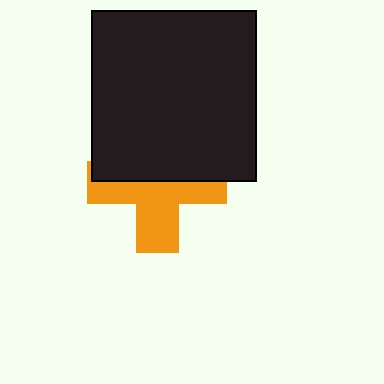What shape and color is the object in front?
The object in front is a black rectangle.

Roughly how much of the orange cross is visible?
About half of it is visible (roughly 52%).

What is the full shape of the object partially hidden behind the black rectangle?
The partially hidden object is an orange cross.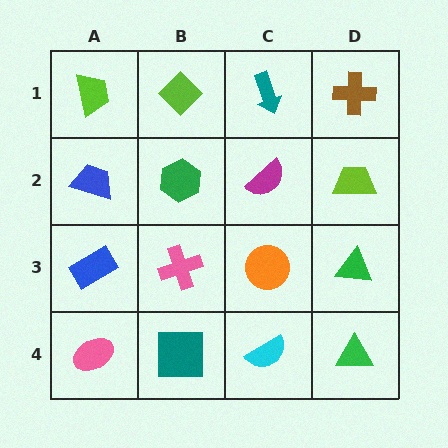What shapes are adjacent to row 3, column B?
A green hexagon (row 2, column B), a teal square (row 4, column B), a blue rectangle (row 3, column A), an orange circle (row 3, column C).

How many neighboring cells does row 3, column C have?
4.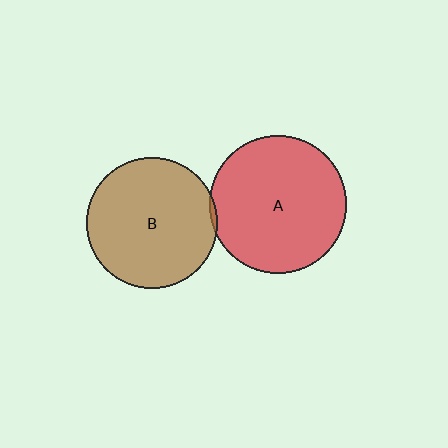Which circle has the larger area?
Circle A (red).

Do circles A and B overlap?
Yes.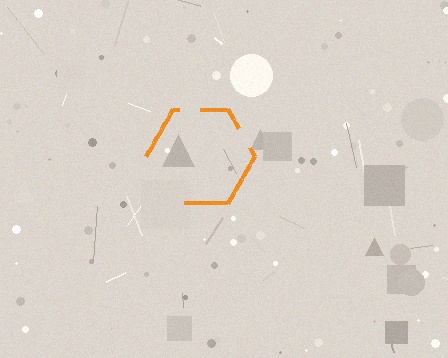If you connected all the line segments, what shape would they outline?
They would outline a hexagon.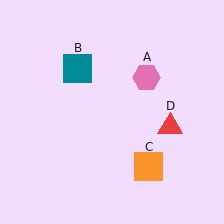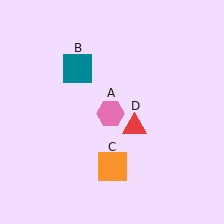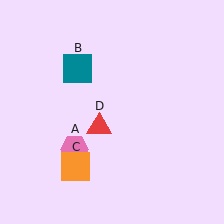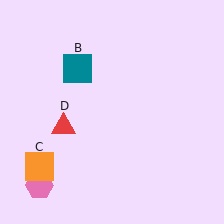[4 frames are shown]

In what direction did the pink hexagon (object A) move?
The pink hexagon (object A) moved down and to the left.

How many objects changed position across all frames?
3 objects changed position: pink hexagon (object A), orange square (object C), red triangle (object D).